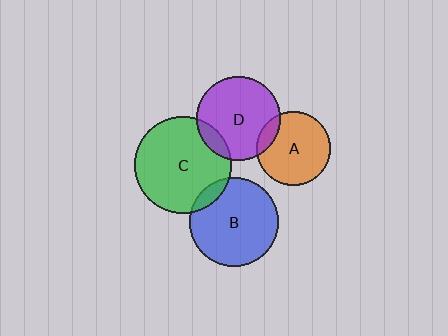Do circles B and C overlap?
Yes.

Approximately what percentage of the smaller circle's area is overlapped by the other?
Approximately 10%.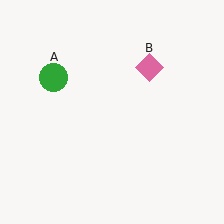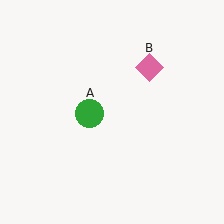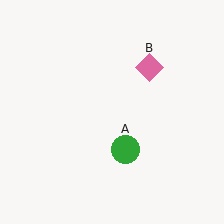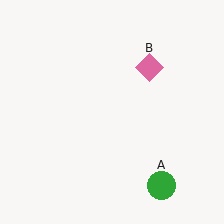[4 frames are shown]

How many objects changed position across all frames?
1 object changed position: green circle (object A).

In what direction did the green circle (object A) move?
The green circle (object A) moved down and to the right.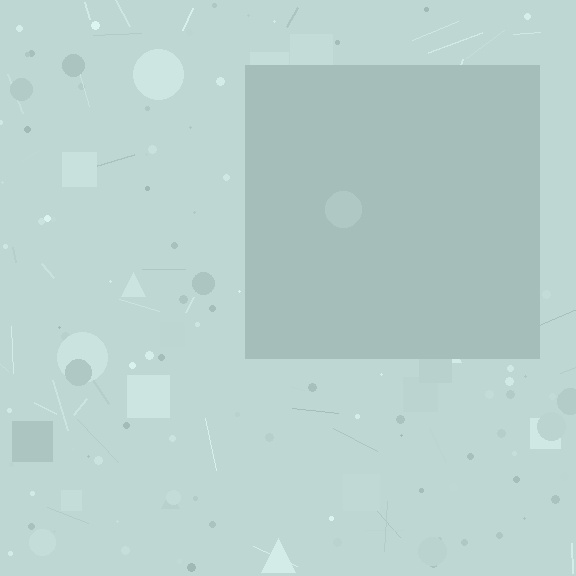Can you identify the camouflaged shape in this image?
The camouflaged shape is a square.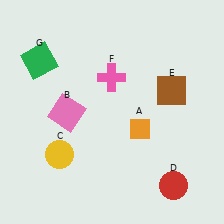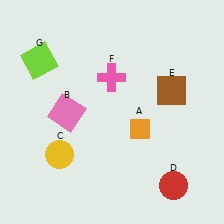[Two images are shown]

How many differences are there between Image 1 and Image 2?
There is 1 difference between the two images.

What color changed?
The square (G) changed from green in Image 1 to lime in Image 2.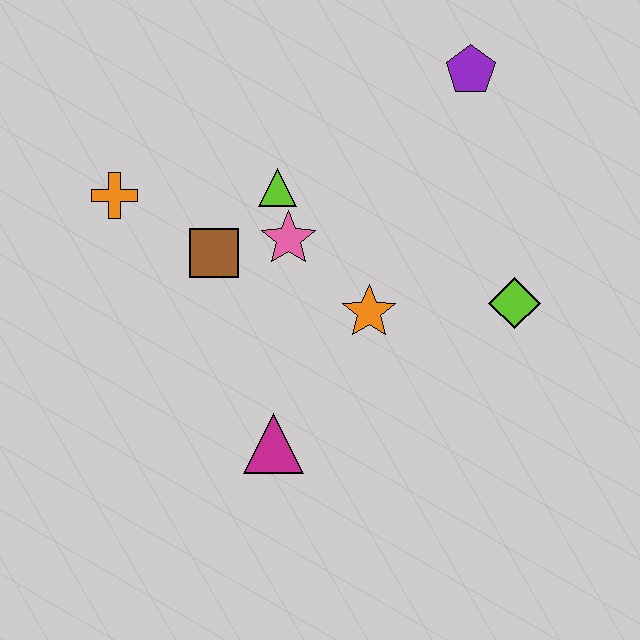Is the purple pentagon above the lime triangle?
Yes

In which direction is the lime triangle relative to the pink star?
The lime triangle is above the pink star.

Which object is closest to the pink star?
The lime triangle is closest to the pink star.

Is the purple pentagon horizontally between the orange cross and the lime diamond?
Yes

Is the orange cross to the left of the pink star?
Yes